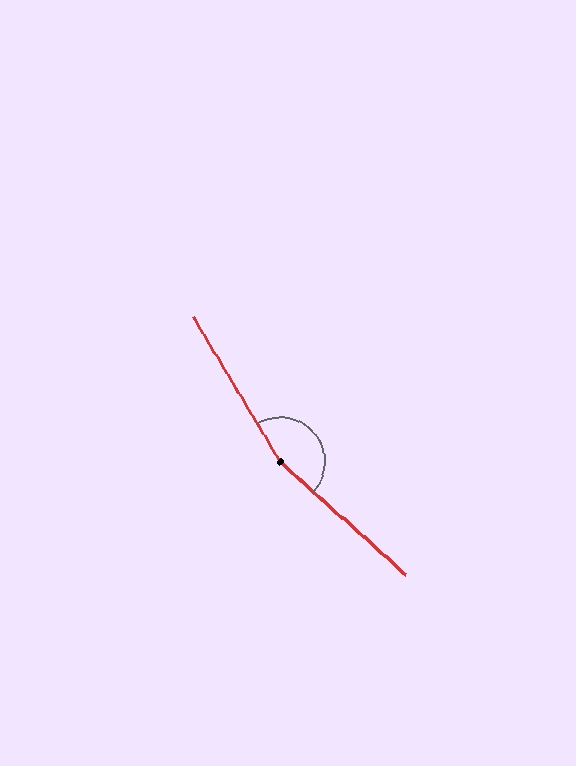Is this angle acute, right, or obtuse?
It is obtuse.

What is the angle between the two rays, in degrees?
Approximately 163 degrees.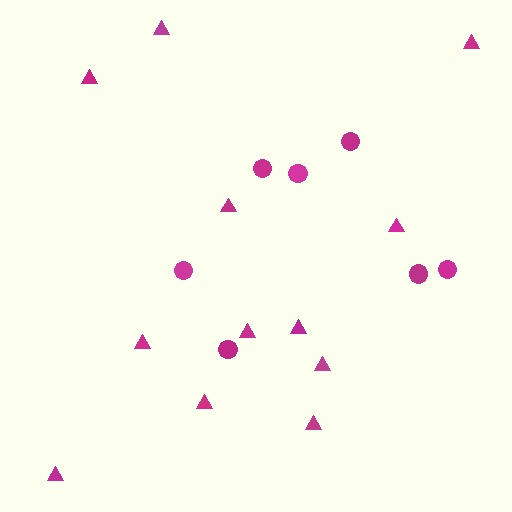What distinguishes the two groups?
There are 2 groups: one group of circles (7) and one group of triangles (12).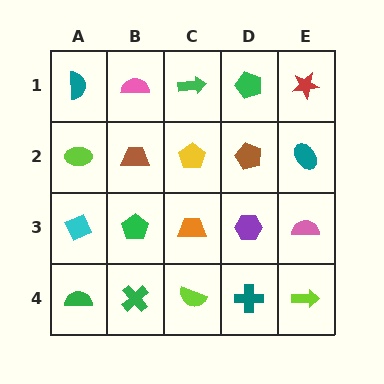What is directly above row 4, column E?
A pink semicircle.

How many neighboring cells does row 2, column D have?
4.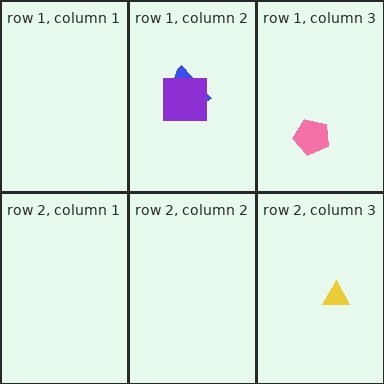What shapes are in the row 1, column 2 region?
The blue semicircle, the purple square.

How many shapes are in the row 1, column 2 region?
2.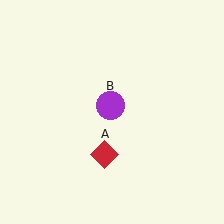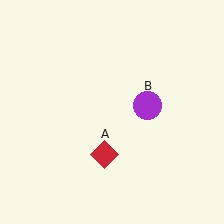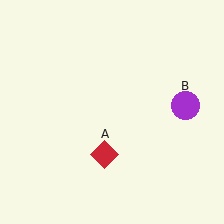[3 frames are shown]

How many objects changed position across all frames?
1 object changed position: purple circle (object B).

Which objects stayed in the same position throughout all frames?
Red diamond (object A) remained stationary.